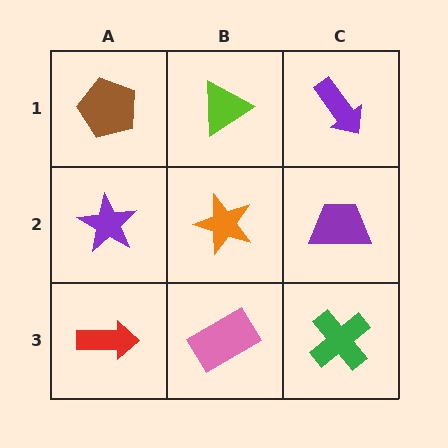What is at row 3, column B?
A pink rectangle.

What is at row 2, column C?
A purple trapezoid.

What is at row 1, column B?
A lime triangle.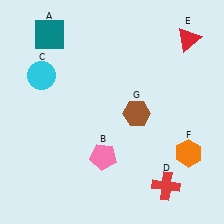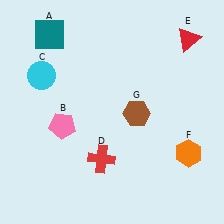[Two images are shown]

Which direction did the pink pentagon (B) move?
The pink pentagon (B) moved left.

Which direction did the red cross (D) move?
The red cross (D) moved left.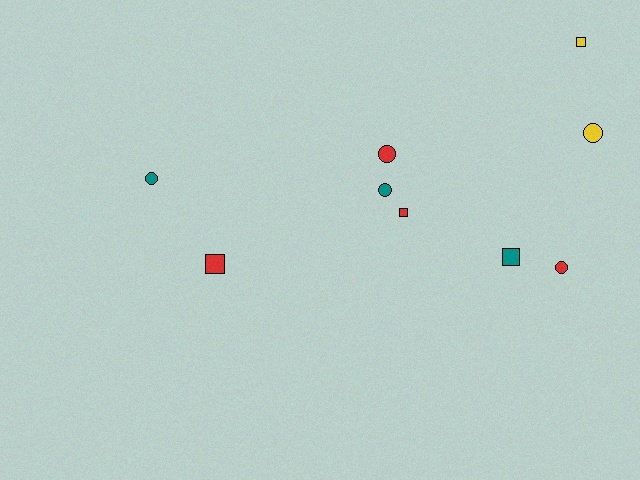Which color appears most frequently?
Red, with 4 objects.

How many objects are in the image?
There are 9 objects.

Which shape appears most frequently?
Circle, with 5 objects.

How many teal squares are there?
There is 1 teal square.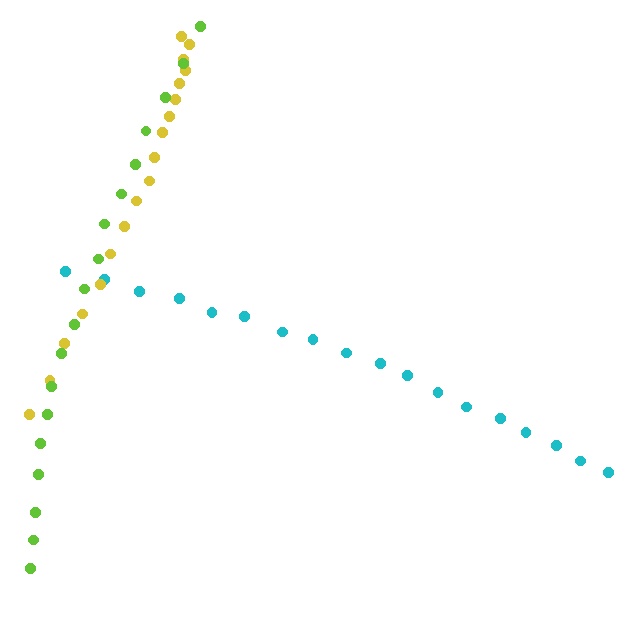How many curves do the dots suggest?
There are 3 distinct paths.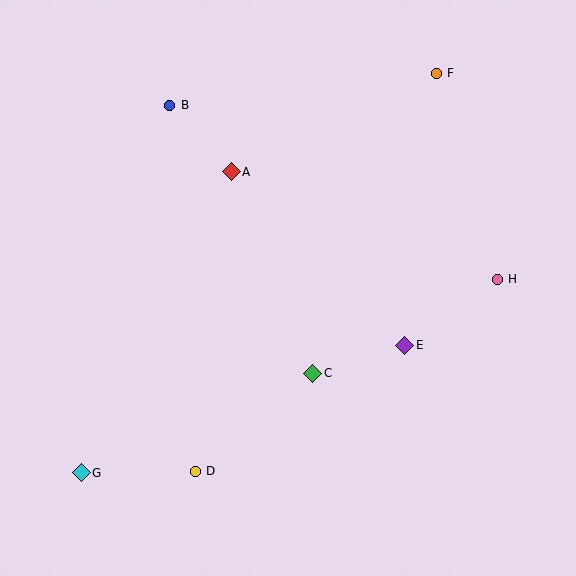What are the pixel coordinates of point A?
Point A is at (231, 172).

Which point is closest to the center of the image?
Point C at (313, 373) is closest to the center.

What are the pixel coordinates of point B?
Point B is at (170, 105).